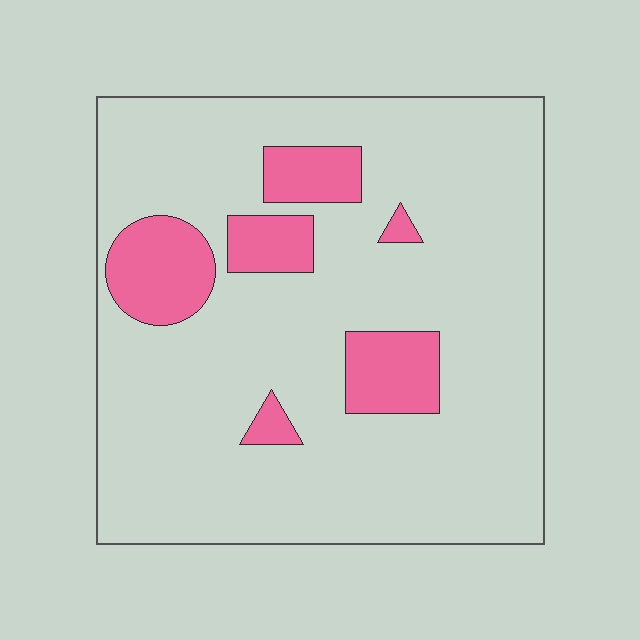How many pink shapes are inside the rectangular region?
6.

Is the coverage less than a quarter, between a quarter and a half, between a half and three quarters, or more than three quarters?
Less than a quarter.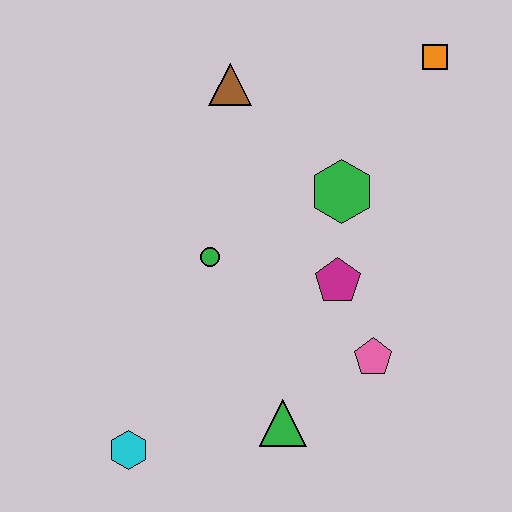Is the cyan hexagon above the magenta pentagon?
No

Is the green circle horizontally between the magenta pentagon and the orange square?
No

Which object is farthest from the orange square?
The cyan hexagon is farthest from the orange square.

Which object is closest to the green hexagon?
The magenta pentagon is closest to the green hexagon.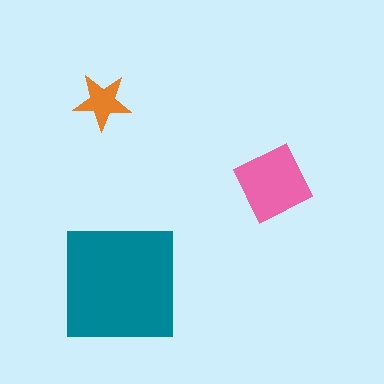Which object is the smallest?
The orange star.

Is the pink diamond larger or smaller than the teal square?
Smaller.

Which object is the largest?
The teal square.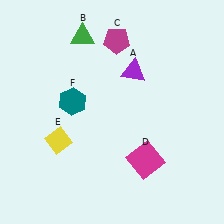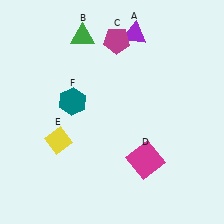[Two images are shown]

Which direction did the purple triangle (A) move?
The purple triangle (A) moved up.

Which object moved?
The purple triangle (A) moved up.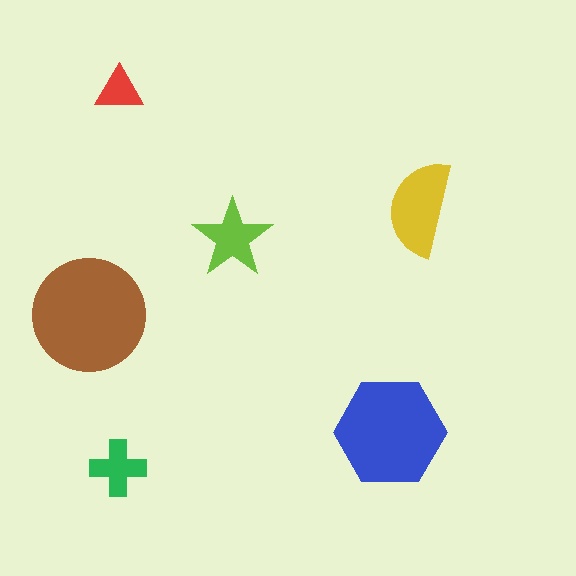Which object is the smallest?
The red triangle.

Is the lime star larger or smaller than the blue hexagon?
Smaller.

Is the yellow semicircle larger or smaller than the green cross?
Larger.